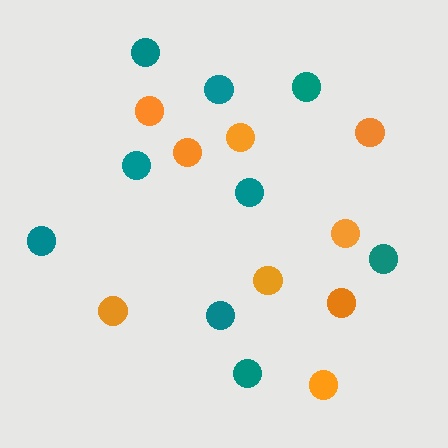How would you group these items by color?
There are 2 groups: one group of orange circles (9) and one group of teal circles (9).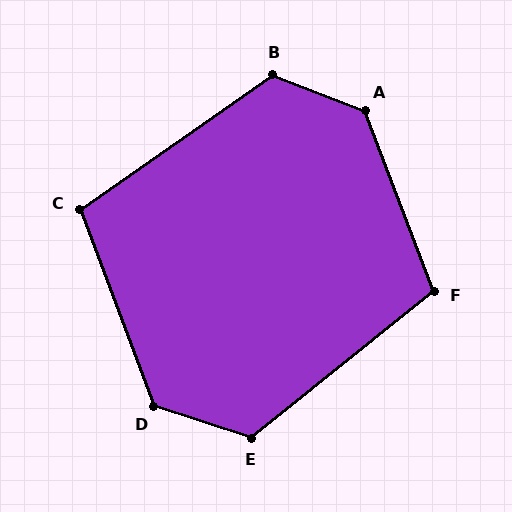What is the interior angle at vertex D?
Approximately 128 degrees (obtuse).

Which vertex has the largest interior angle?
A, at approximately 132 degrees.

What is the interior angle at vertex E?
Approximately 124 degrees (obtuse).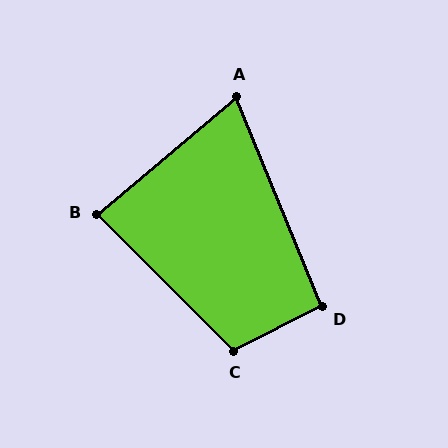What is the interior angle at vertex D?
Approximately 95 degrees (approximately right).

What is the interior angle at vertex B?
Approximately 85 degrees (approximately right).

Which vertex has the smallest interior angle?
A, at approximately 72 degrees.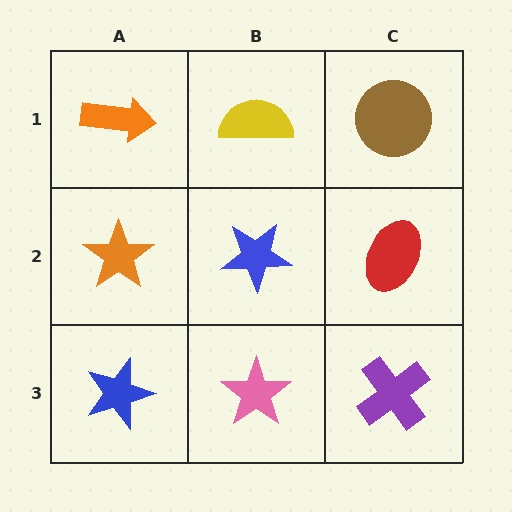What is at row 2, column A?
An orange star.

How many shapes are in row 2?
3 shapes.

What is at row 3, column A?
A blue star.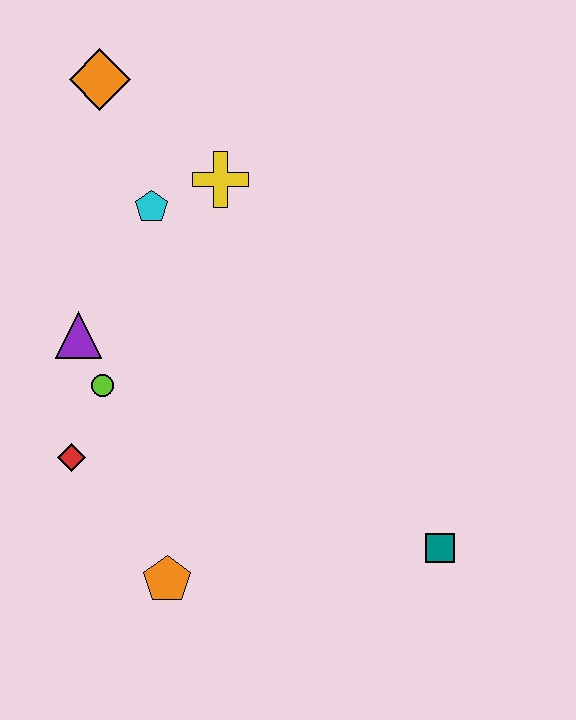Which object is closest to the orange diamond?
The cyan pentagon is closest to the orange diamond.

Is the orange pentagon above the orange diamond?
No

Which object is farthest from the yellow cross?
The teal square is farthest from the yellow cross.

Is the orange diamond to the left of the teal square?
Yes